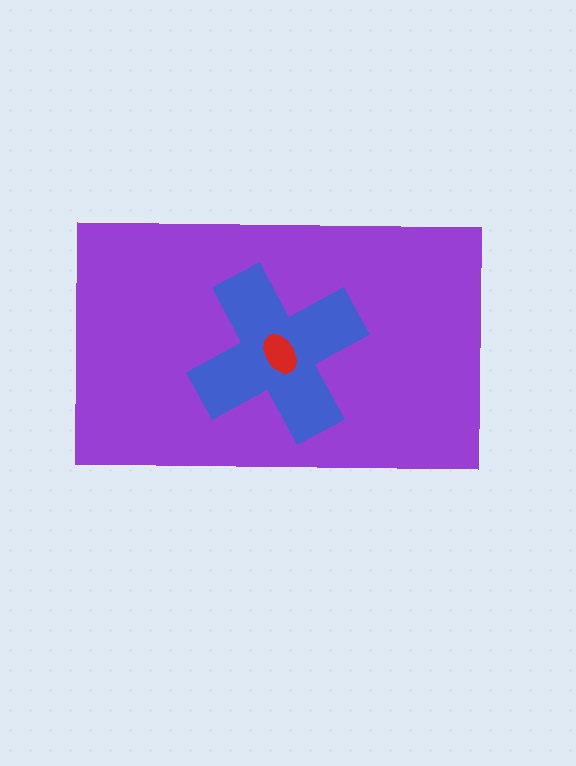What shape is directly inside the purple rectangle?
The blue cross.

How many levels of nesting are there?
3.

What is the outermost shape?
The purple rectangle.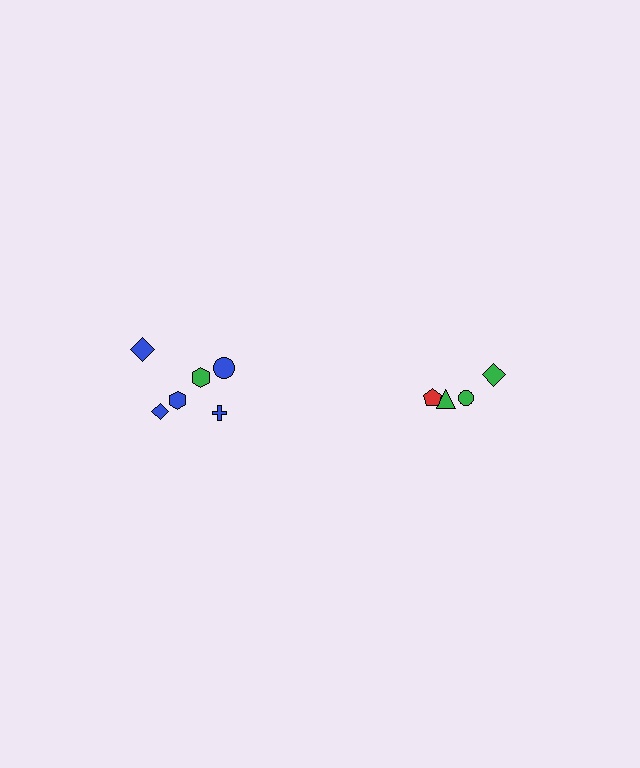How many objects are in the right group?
There are 4 objects.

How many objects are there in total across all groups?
There are 10 objects.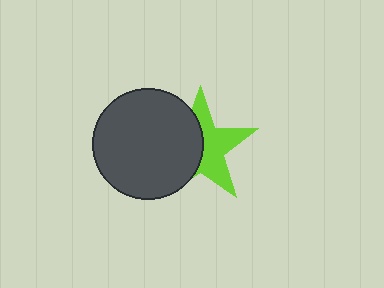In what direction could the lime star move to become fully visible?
The lime star could move right. That would shift it out from behind the dark gray circle entirely.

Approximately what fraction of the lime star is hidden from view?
Roughly 48% of the lime star is hidden behind the dark gray circle.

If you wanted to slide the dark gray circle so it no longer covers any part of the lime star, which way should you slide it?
Slide it left — that is the most direct way to separate the two shapes.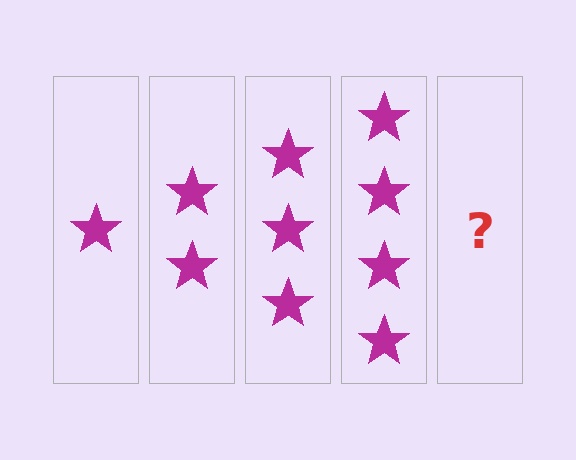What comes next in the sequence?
The next element should be 5 stars.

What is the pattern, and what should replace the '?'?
The pattern is that each step adds one more star. The '?' should be 5 stars.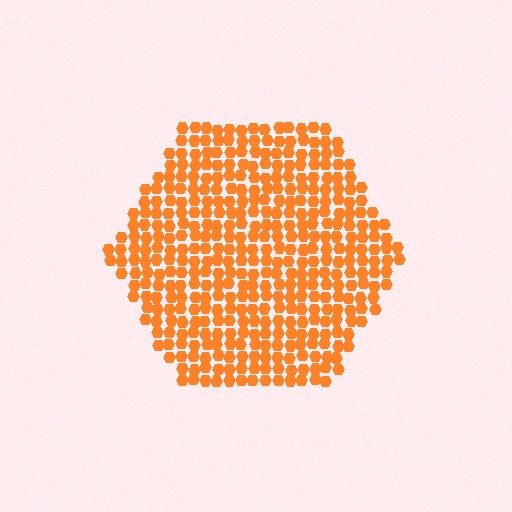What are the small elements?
The small elements are hexagons.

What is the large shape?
The large shape is a hexagon.